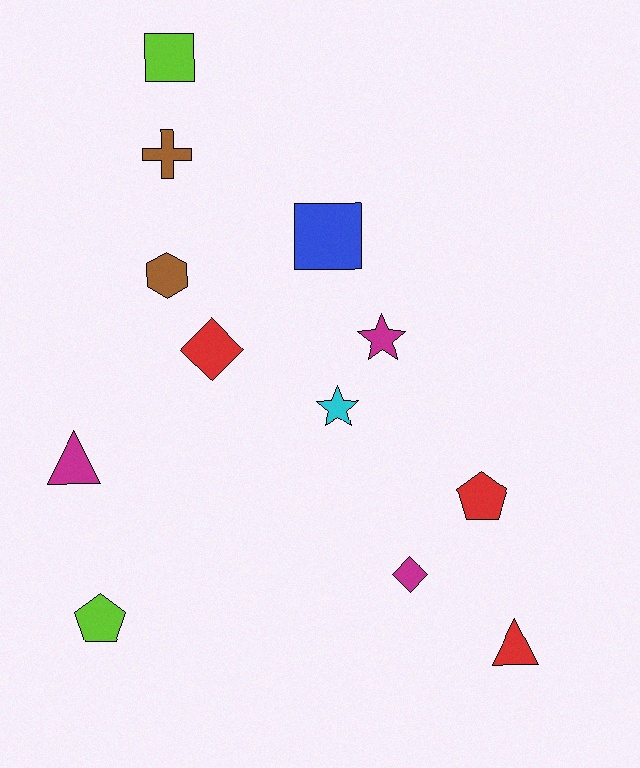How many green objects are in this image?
There are no green objects.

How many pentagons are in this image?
There are 2 pentagons.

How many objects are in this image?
There are 12 objects.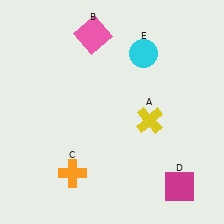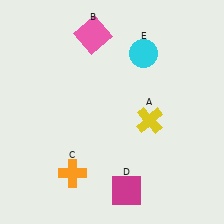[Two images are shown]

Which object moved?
The magenta square (D) moved left.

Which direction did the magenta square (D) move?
The magenta square (D) moved left.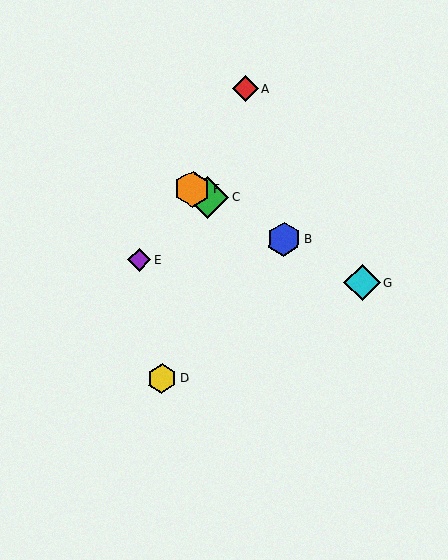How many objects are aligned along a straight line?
4 objects (B, C, F, G) are aligned along a straight line.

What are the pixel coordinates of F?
Object F is at (192, 189).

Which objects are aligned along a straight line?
Objects B, C, F, G are aligned along a straight line.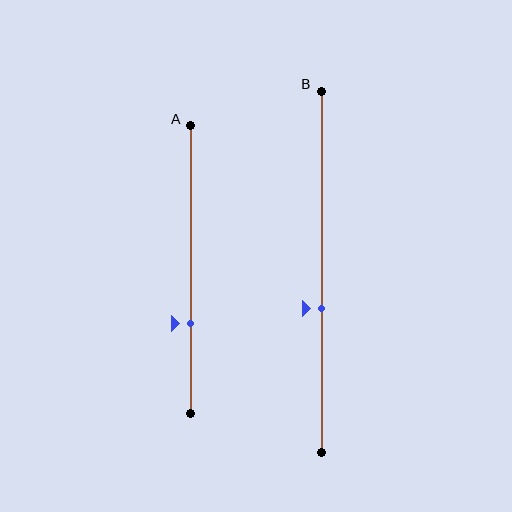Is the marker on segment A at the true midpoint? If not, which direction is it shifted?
No, the marker on segment A is shifted downward by about 19% of the segment length.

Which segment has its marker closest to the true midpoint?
Segment B has its marker closest to the true midpoint.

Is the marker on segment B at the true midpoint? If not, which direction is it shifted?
No, the marker on segment B is shifted downward by about 10% of the segment length.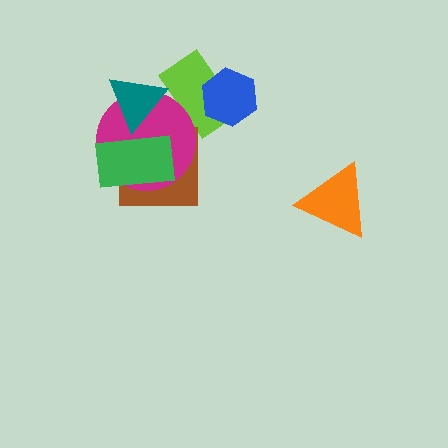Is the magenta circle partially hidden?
Yes, it is partially covered by another shape.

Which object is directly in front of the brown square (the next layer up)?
The magenta circle is directly in front of the brown square.